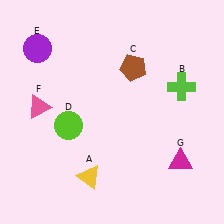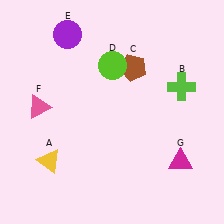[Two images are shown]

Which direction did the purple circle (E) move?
The purple circle (E) moved right.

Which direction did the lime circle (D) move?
The lime circle (D) moved up.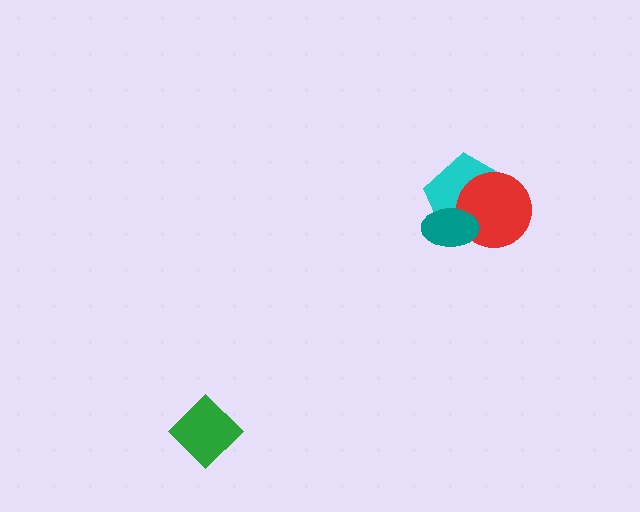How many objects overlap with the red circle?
2 objects overlap with the red circle.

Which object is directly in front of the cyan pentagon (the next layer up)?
The red circle is directly in front of the cyan pentagon.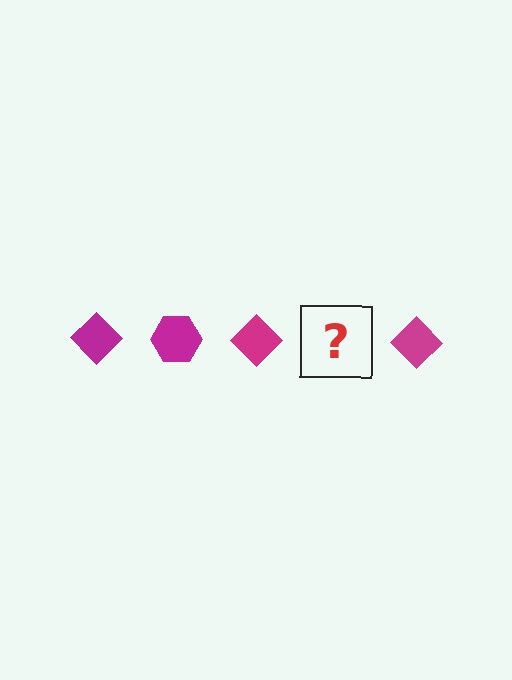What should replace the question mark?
The question mark should be replaced with a magenta hexagon.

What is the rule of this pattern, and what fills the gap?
The rule is that the pattern cycles through diamond, hexagon shapes in magenta. The gap should be filled with a magenta hexagon.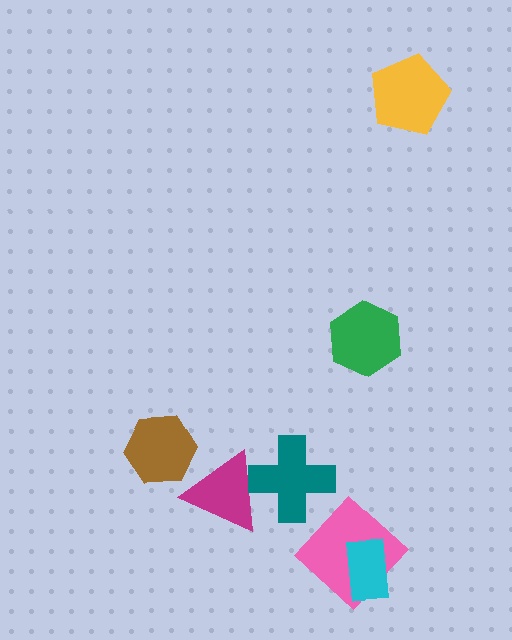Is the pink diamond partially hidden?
Yes, it is partially covered by another shape.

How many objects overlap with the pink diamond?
1 object overlaps with the pink diamond.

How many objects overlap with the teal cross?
1 object overlaps with the teal cross.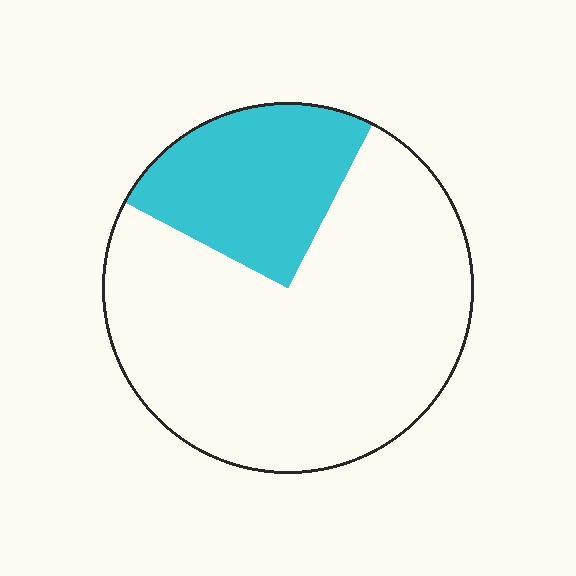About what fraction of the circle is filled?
About one quarter (1/4).